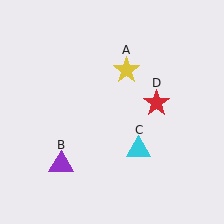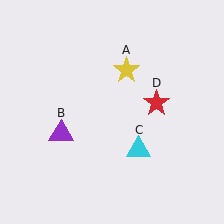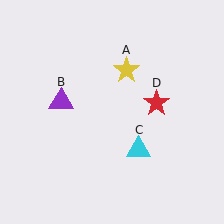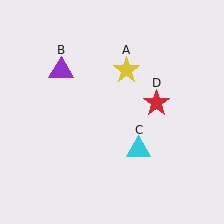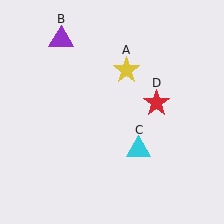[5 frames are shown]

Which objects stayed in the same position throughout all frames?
Yellow star (object A) and cyan triangle (object C) and red star (object D) remained stationary.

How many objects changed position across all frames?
1 object changed position: purple triangle (object B).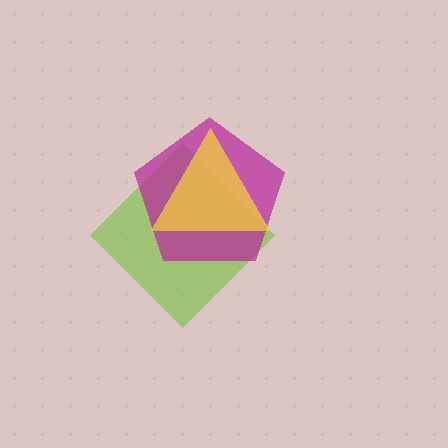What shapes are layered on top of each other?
The layered shapes are: a lime diamond, a magenta pentagon, a yellow triangle.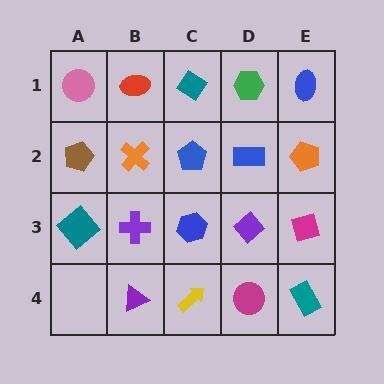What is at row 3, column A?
A teal diamond.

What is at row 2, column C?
A blue pentagon.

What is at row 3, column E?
A magenta diamond.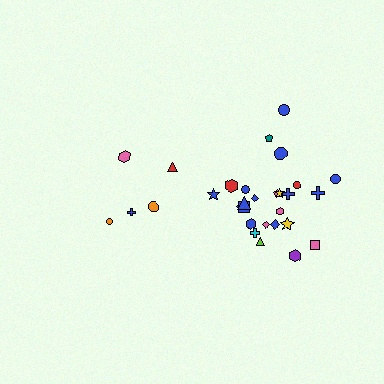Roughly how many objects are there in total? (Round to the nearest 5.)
Roughly 30 objects in total.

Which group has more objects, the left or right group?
The right group.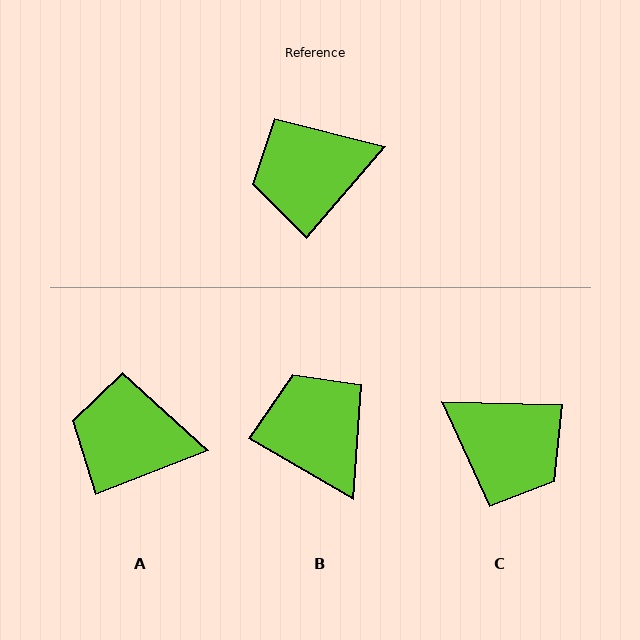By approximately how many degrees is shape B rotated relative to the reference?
Approximately 80 degrees clockwise.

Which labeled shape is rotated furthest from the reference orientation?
C, about 129 degrees away.